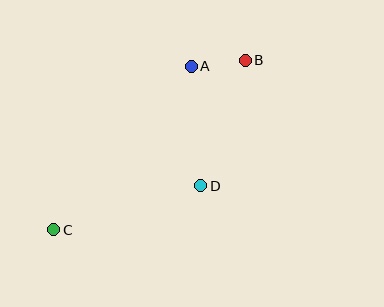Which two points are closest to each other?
Points A and B are closest to each other.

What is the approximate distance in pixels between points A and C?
The distance between A and C is approximately 213 pixels.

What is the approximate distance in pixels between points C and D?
The distance between C and D is approximately 153 pixels.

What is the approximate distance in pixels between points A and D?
The distance between A and D is approximately 120 pixels.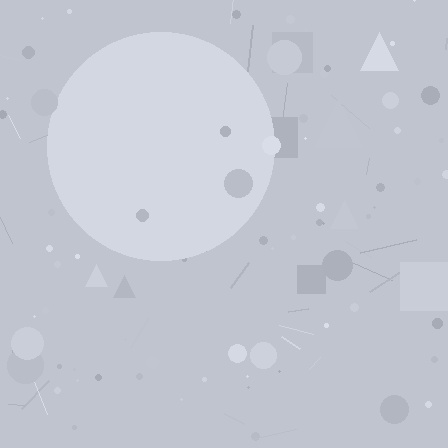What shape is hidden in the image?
A circle is hidden in the image.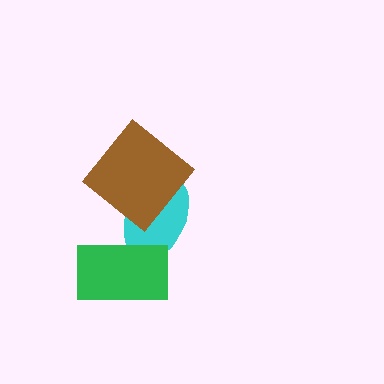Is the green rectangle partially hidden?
No, no other shape covers it.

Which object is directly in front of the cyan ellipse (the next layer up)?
The green rectangle is directly in front of the cyan ellipse.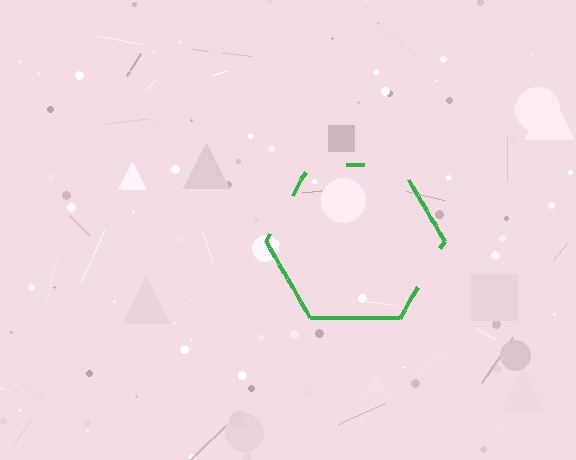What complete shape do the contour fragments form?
The contour fragments form a hexagon.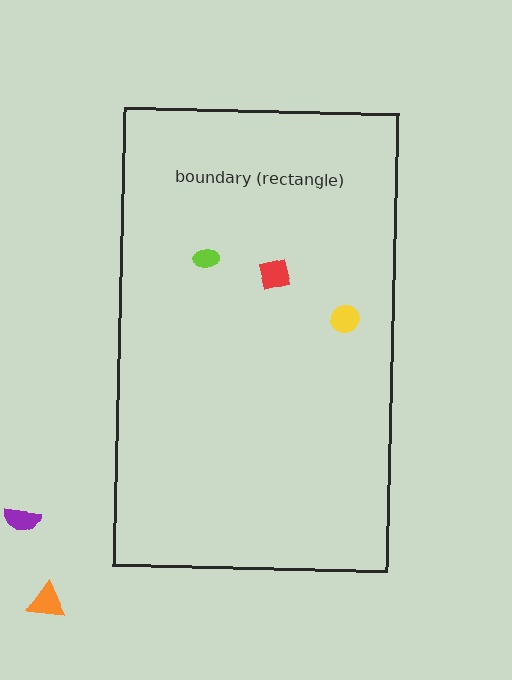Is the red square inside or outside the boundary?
Inside.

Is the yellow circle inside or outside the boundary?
Inside.